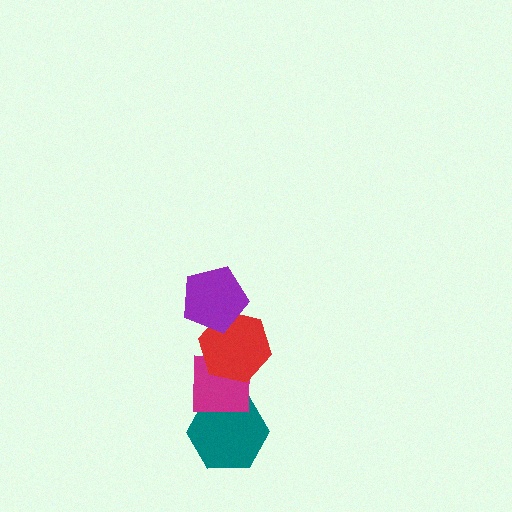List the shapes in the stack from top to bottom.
From top to bottom: the purple pentagon, the red hexagon, the magenta square, the teal hexagon.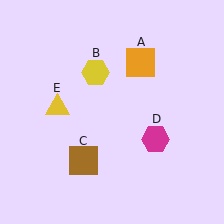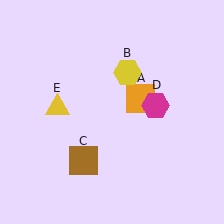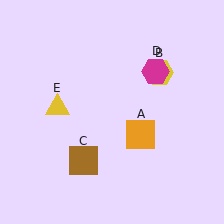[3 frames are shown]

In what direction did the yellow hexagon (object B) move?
The yellow hexagon (object B) moved right.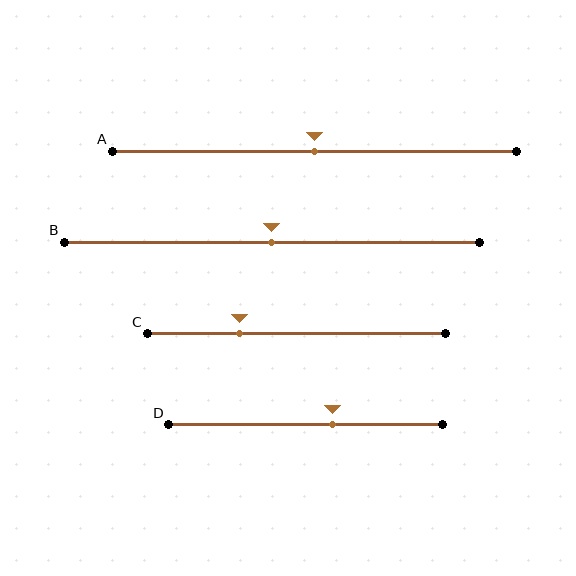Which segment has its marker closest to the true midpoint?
Segment A has its marker closest to the true midpoint.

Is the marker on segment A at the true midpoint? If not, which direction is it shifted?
Yes, the marker on segment A is at the true midpoint.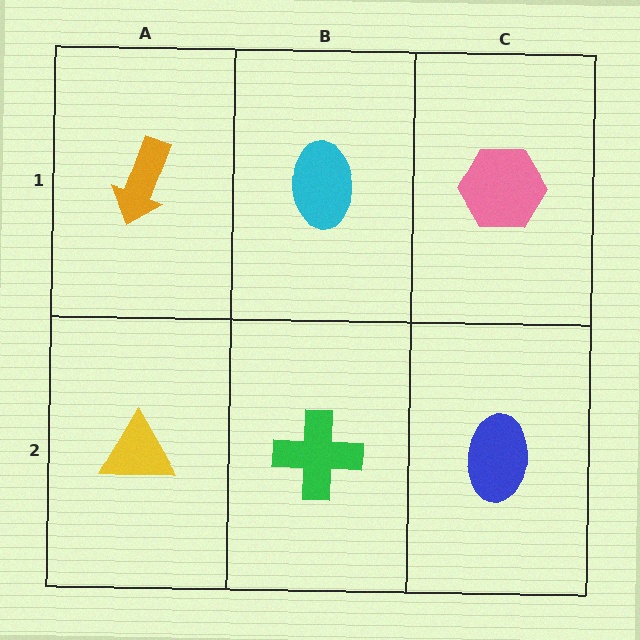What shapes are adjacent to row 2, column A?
An orange arrow (row 1, column A), a green cross (row 2, column B).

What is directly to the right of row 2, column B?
A blue ellipse.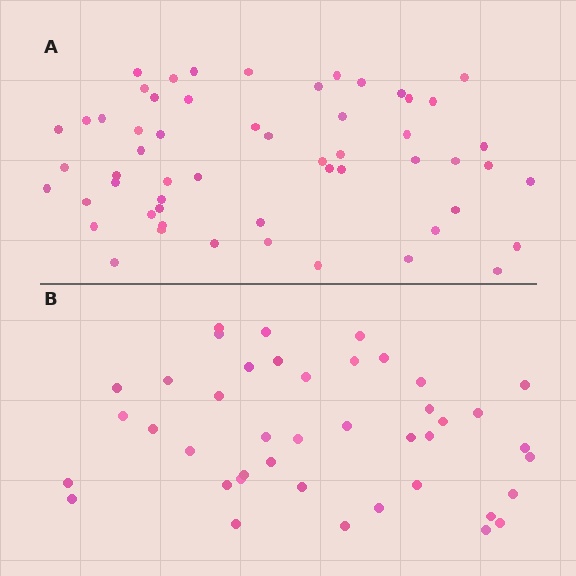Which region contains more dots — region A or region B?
Region A (the top region) has more dots.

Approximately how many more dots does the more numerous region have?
Region A has approximately 15 more dots than region B.